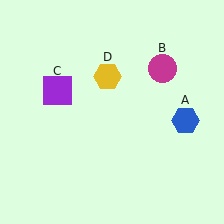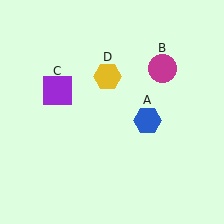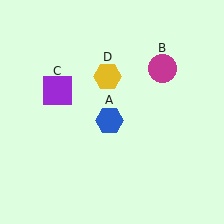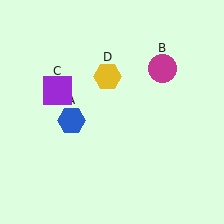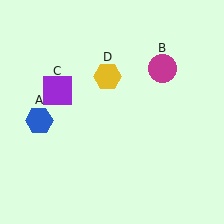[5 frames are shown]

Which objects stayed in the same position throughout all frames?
Magenta circle (object B) and purple square (object C) and yellow hexagon (object D) remained stationary.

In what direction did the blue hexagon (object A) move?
The blue hexagon (object A) moved left.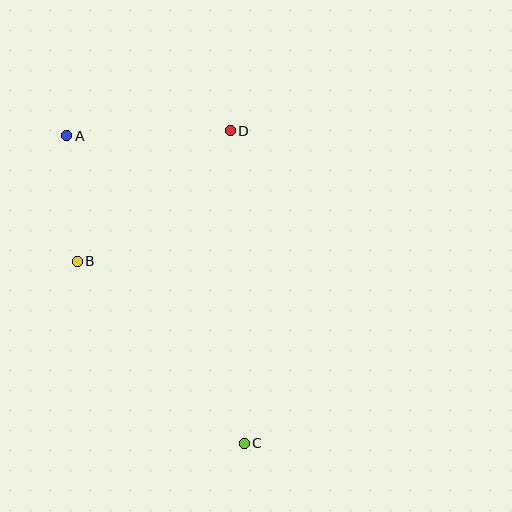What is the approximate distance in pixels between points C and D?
The distance between C and D is approximately 313 pixels.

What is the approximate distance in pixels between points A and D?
The distance between A and D is approximately 164 pixels.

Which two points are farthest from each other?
Points A and C are farthest from each other.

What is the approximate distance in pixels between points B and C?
The distance between B and C is approximately 247 pixels.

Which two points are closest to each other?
Points A and B are closest to each other.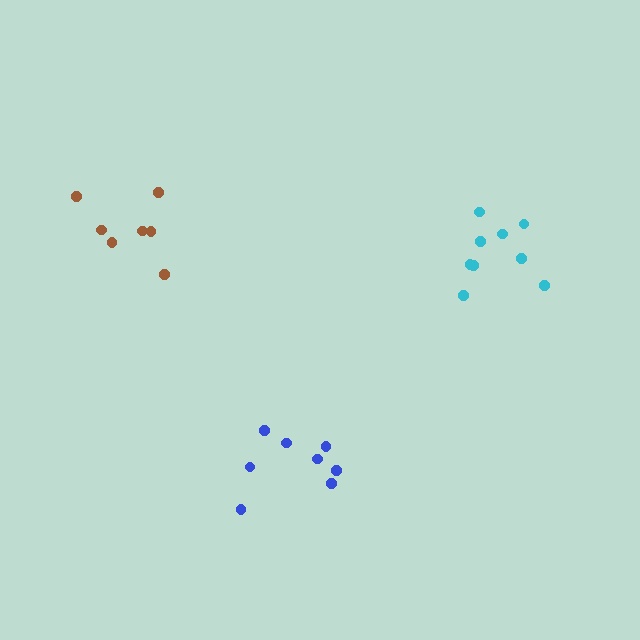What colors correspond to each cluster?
The clusters are colored: cyan, blue, brown.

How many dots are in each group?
Group 1: 9 dots, Group 2: 8 dots, Group 3: 7 dots (24 total).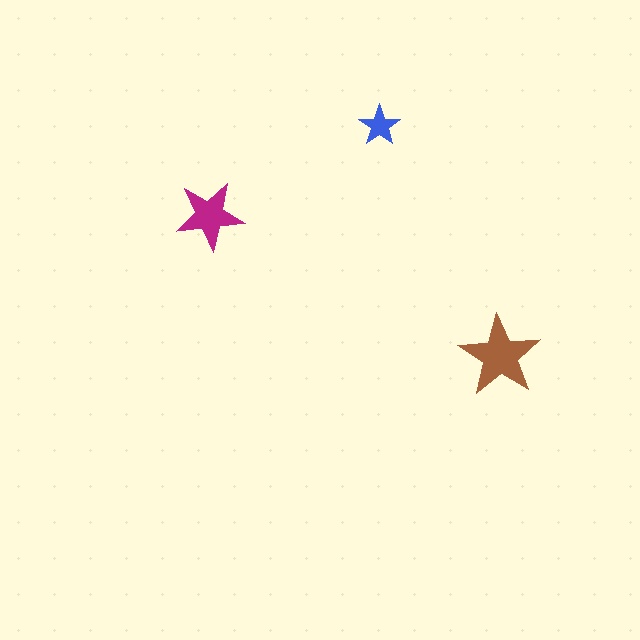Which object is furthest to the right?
The brown star is rightmost.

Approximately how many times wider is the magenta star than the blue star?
About 1.5 times wider.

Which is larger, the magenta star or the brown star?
The brown one.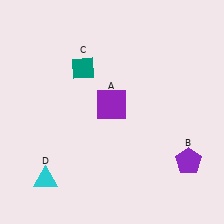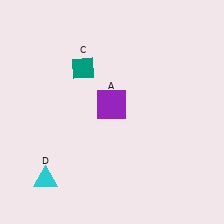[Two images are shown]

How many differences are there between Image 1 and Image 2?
There is 1 difference between the two images.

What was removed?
The purple pentagon (B) was removed in Image 2.